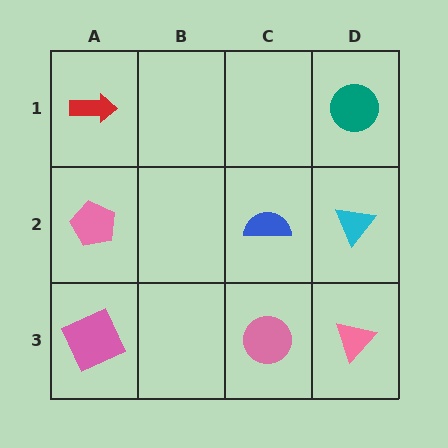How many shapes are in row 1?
2 shapes.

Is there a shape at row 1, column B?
No, that cell is empty.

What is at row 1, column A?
A red arrow.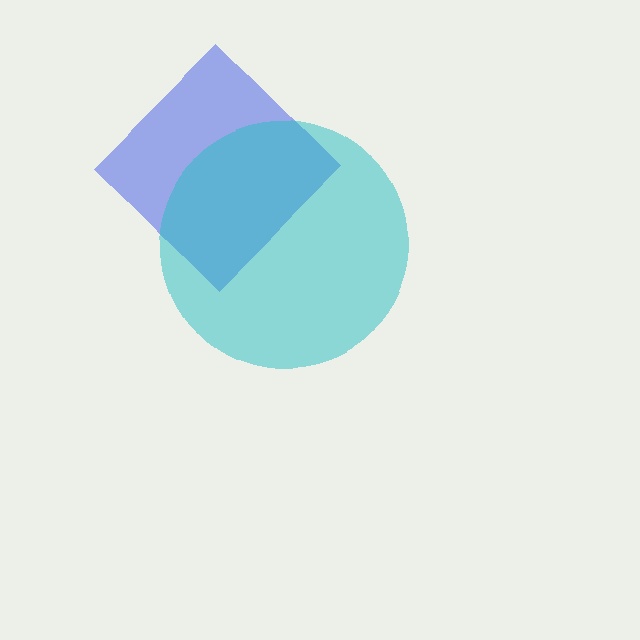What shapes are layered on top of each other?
The layered shapes are: a blue diamond, a cyan circle.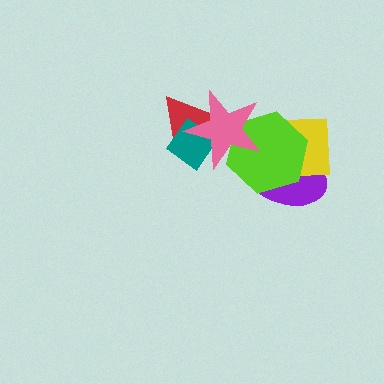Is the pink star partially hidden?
No, no other shape covers it.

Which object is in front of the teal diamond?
The pink star is in front of the teal diamond.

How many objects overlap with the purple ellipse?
2 objects overlap with the purple ellipse.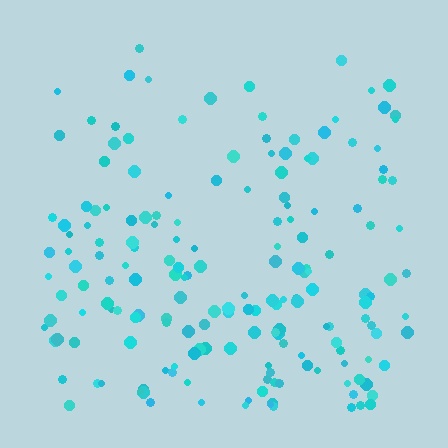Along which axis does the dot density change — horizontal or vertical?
Vertical.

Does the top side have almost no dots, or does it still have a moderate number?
Still a moderate number, just noticeably fewer than the bottom.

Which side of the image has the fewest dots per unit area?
The top.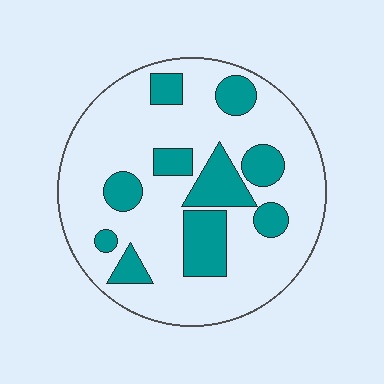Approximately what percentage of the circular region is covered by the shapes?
Approximately 25%.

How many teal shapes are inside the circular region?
10.